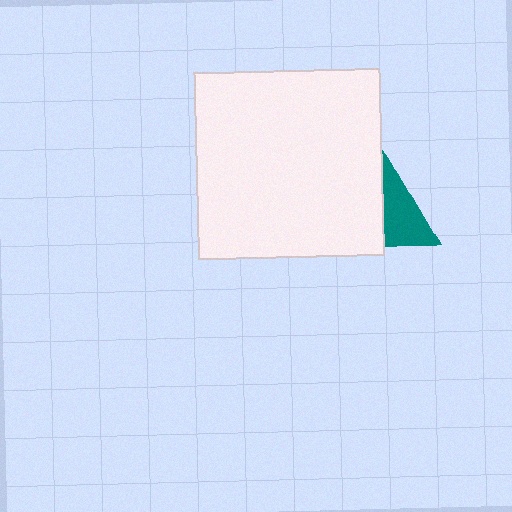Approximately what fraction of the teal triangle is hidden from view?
Roughly 54% of the teal triangle is hidden behind the white square.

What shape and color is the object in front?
The object in front is a white square.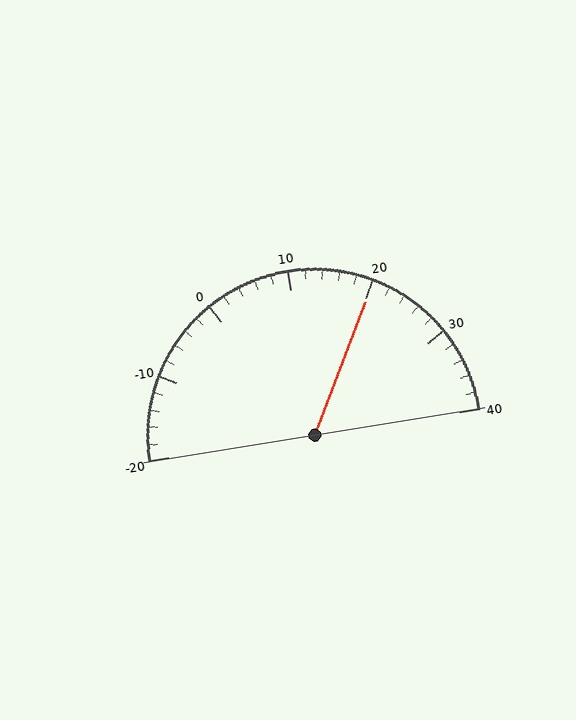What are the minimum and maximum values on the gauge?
The gauge ranges from -20 to 40.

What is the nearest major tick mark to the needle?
The nearest major tick mark is 20.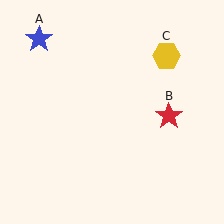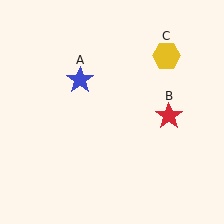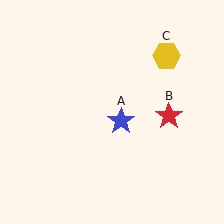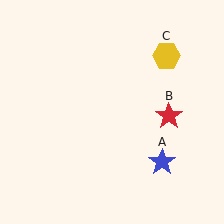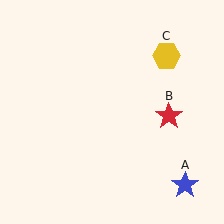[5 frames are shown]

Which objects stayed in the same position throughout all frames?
Red star (object B) and yellow hexagon (object C) remained stationary.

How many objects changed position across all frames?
1 object changed position: blue star (object A).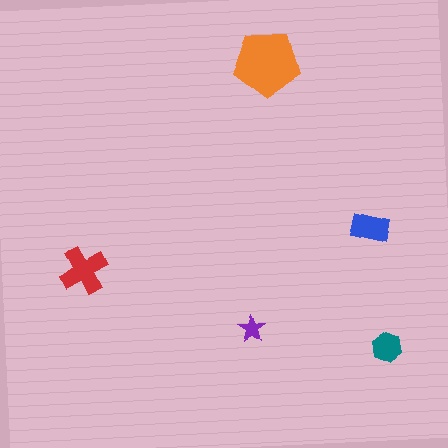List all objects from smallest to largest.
The purple star, the teal hexagon, the blue rectangle, the red cross, the orange pentagon.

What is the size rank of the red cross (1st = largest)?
2nd.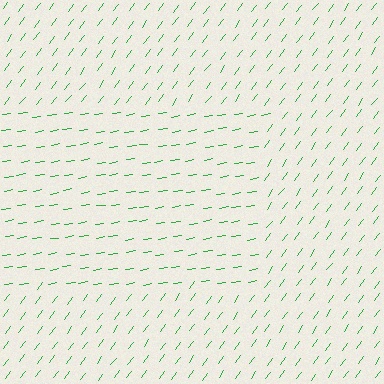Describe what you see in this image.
The image is filled with small green line segments. A rectangle region in the image has lines oriented differently from the surrounding lines, creating a visible texture boundary.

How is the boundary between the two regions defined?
The boundary is defined purely by a change in line orientation (approximately 45 degrees difference). All lines are the same color and thickness.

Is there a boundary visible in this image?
Yes, there is a texture boundary formed by a change in line orientation.